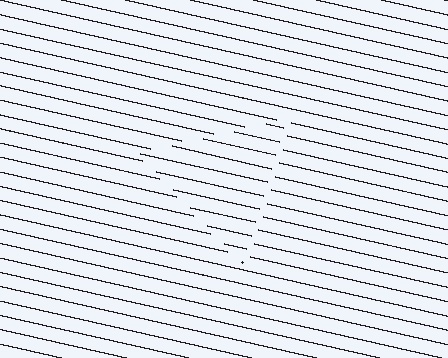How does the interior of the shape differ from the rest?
The interior of the shape contains the same grating, shifted by half a period — the contour is defined by the phase discontinuity where line-ends from the inner and outer gratings abut.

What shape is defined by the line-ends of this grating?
An illusory triangle. The interior of the shape contains the same grating, shifted by half a period — the contour is defined by the phase discontinuity where line-ends from the inner and outer gratings abut.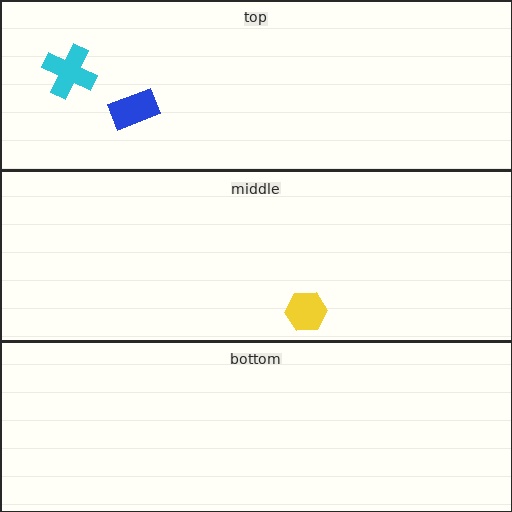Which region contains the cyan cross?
The top region.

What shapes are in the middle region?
The yellow hexagon.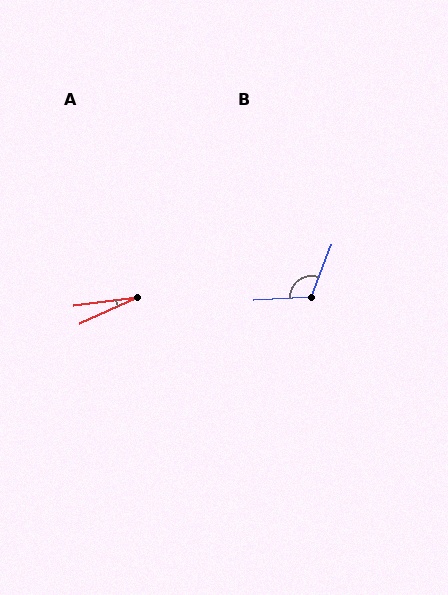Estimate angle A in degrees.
Approximately 17 degrees.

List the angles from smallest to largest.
A (17°), B (114°).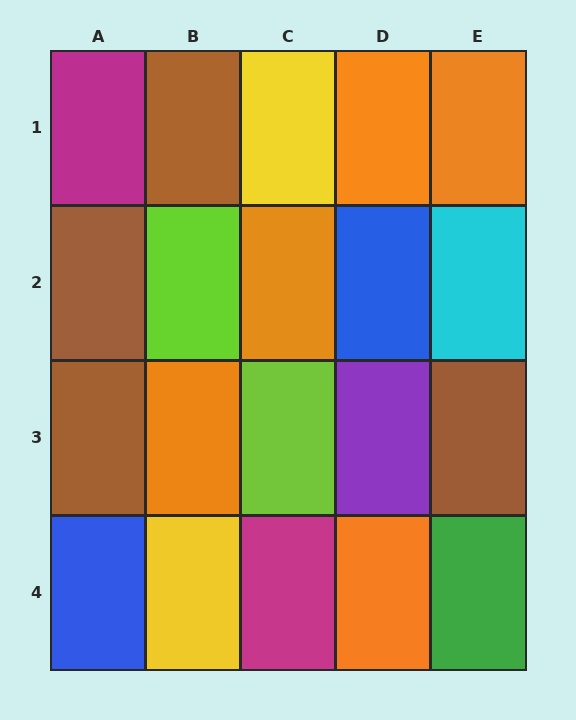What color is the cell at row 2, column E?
Cyan.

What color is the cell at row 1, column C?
Yellow.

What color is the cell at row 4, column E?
Green.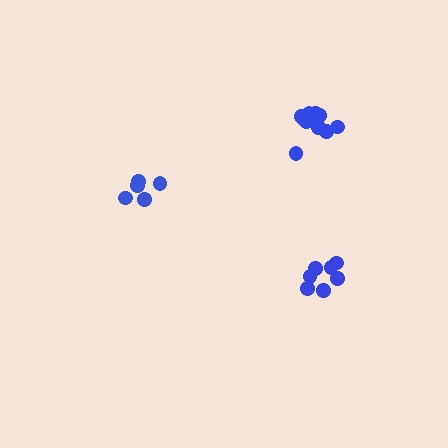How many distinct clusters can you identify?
There are 3 distinct clusters.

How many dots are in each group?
Group 1: 7 dots, Group 2: 10 dots, Group 3: 5 dots (22 total).